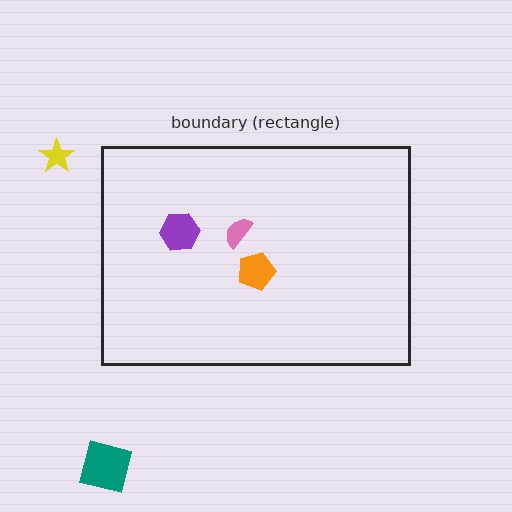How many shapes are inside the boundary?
3 inside, 2 outside.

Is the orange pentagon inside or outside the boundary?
Inside.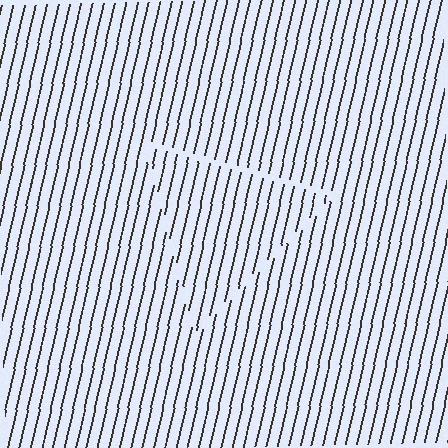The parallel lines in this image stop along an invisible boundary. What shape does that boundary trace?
An illusory triangle. The interior of the shape contains the same grating, shifted by half a period — the contour is defined by the phase discontinuity where line-ends from the inner and outer gratings abut.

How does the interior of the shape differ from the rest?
The interior of the shape contains the same grating, shifted by half a period — the contour is defined by the phase discontinuity where line-ends from the inner and outer gratings abut.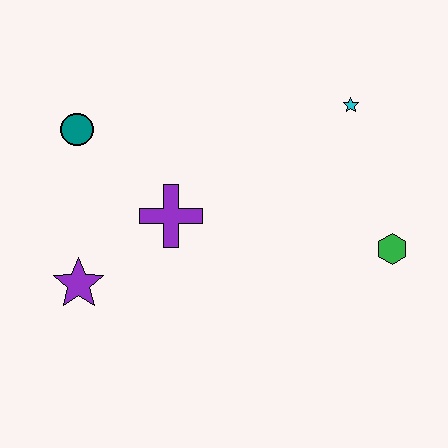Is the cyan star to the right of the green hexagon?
No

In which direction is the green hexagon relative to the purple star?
The green hexagon is to the right of the purple star.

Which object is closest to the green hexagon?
The cyan star is closest to the green hexagon.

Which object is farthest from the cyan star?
The purple star is farthest from the cyan star.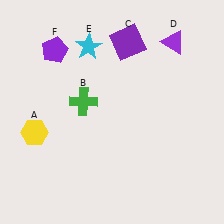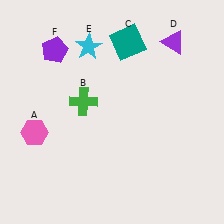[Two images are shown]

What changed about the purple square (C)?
In Image 1, C is purple. In Image 2, it changed to teal.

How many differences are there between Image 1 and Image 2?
There are 2 differences between the two images.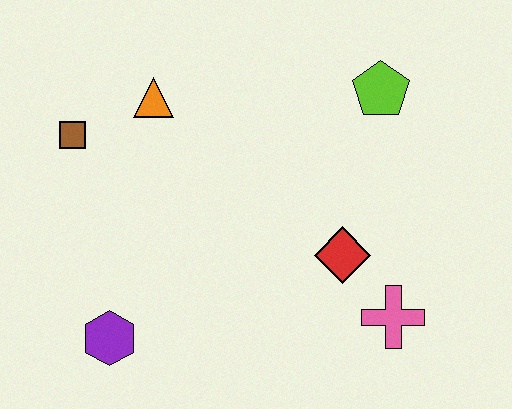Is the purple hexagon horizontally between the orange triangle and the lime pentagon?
No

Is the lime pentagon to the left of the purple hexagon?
No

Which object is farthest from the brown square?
The pink cross is farthest from the brown square.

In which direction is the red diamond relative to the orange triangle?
The red diamond is to the right of the orange triangle.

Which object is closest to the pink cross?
The red diamond is closest to the pink cross.